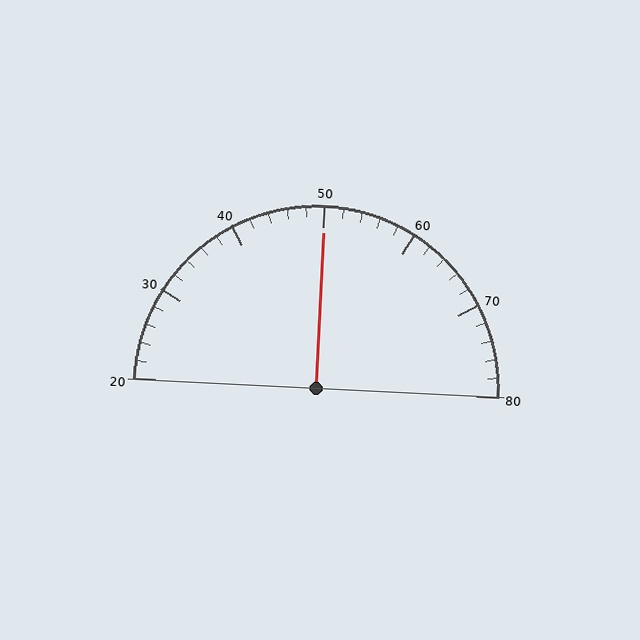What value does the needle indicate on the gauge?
The needle indicates approximately 50.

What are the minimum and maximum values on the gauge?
The gauge ranges from 20 to 80.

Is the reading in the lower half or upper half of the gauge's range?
The reading is in the upper half of the range (20 to 80).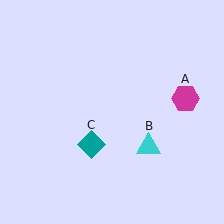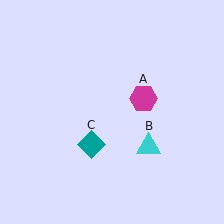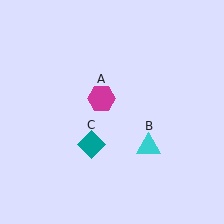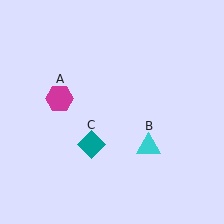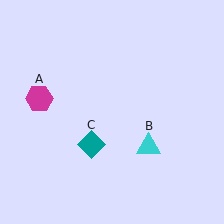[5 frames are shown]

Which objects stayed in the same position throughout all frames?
Cyan triangle (object B) and teal diamond (object C) remained stationary.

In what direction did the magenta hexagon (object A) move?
The magenta hexagon (object A) moved left.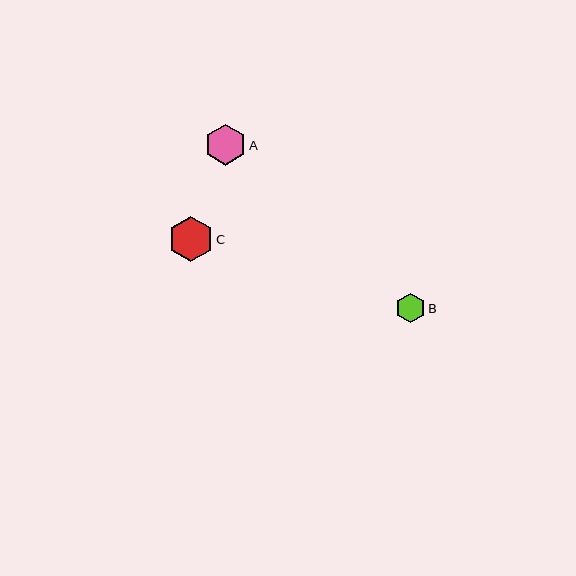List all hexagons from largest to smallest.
From largest to smallest: C, A, B.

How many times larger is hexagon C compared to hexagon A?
Hexagon C is approximately 1.1 times the size of hexagon A.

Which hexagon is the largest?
Hexagon C is the largest with a size of approximately 45 pixels.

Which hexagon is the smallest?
Hexagon B is the smallest with a size of approximately 29 pixels.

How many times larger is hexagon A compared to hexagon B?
Hexagon A is approximately 1.4 times the size of hexagon B.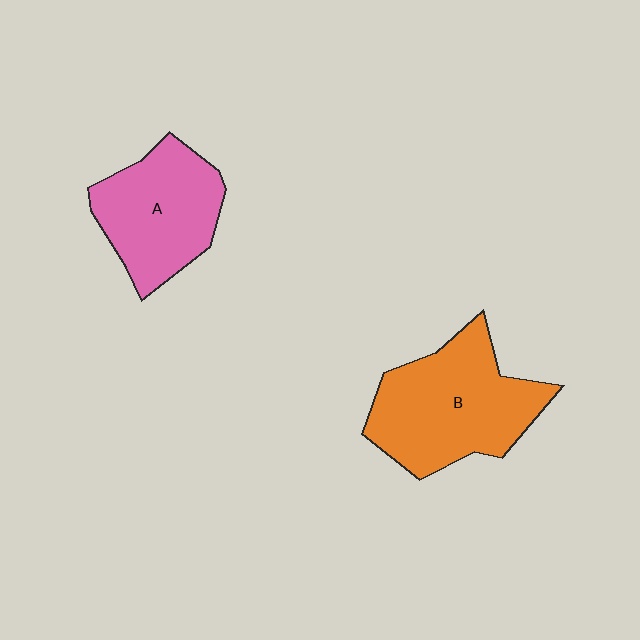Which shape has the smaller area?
Shape A (pink).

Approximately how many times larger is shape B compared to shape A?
Approximately 1.3 times.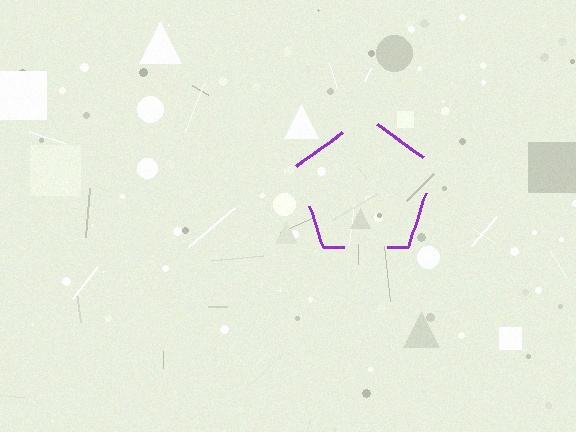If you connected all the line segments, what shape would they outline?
They would outline a pentagon.